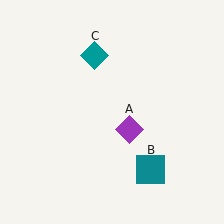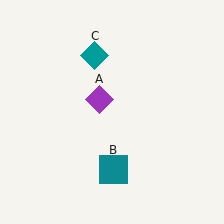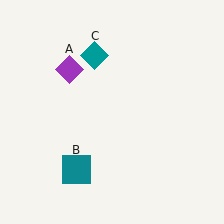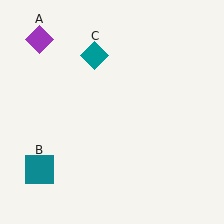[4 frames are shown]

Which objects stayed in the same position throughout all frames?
Teal diamond (object C) remained stationary.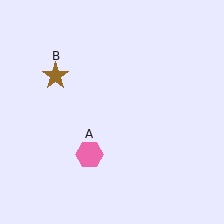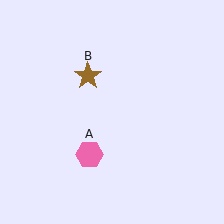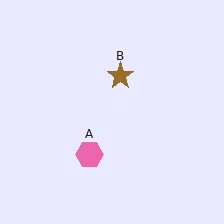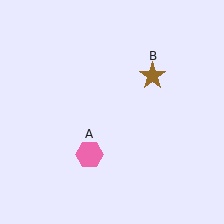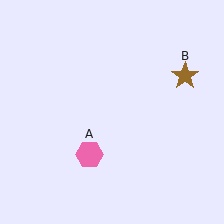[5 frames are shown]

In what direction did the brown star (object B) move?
The brown star (object B) moved right.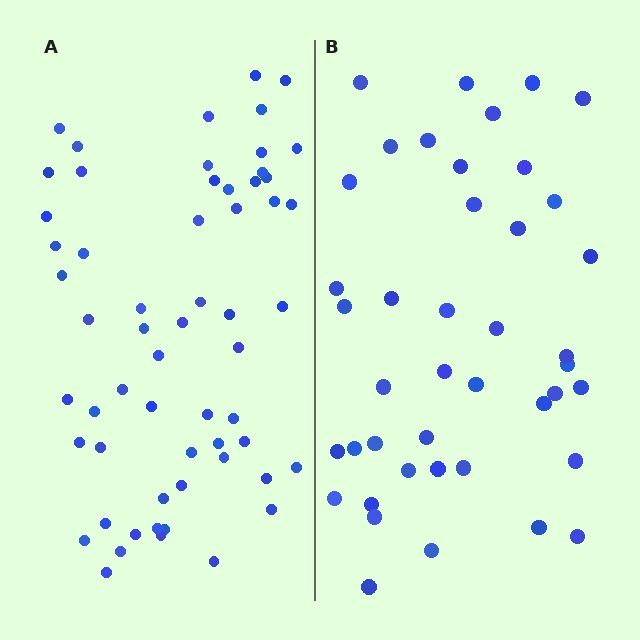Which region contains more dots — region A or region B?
Region A (the left region) has more dots.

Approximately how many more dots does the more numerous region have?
Region A has approximately 15 more dots than region B.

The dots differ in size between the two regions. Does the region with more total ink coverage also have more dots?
No. Region B has more total ink coverage because its dots are larger, but region A actually contains more individual dots. Total area can be misleading — the number of items is what matters here.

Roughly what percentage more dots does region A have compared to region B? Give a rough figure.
About 40% more.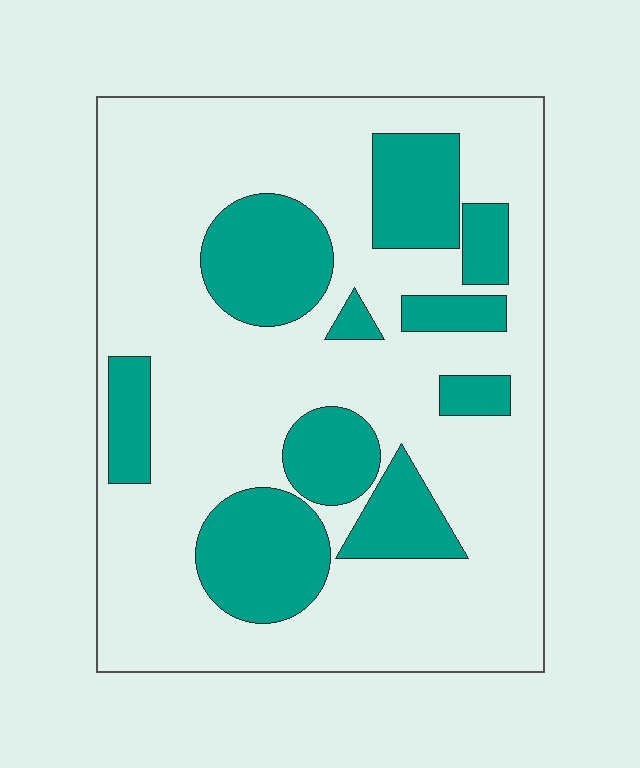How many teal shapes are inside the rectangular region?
10.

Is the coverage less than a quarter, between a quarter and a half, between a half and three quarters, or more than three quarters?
Between a quarter and a half.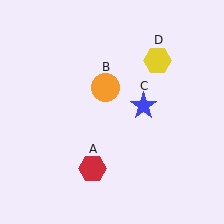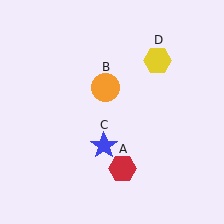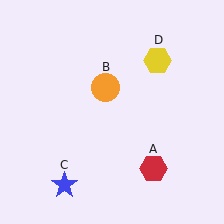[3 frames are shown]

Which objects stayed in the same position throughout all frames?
Orange circle (object B) and yellow hexagon (object D) remained stationary.